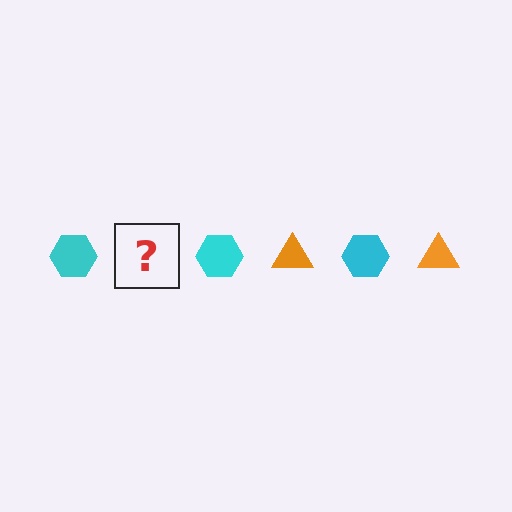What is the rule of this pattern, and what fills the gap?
The rule is that the pattern alternates between cyan hexagon and orange triangle. The gap should be filled with an orange triangle.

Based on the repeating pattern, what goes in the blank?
The blank should be an orange triangle.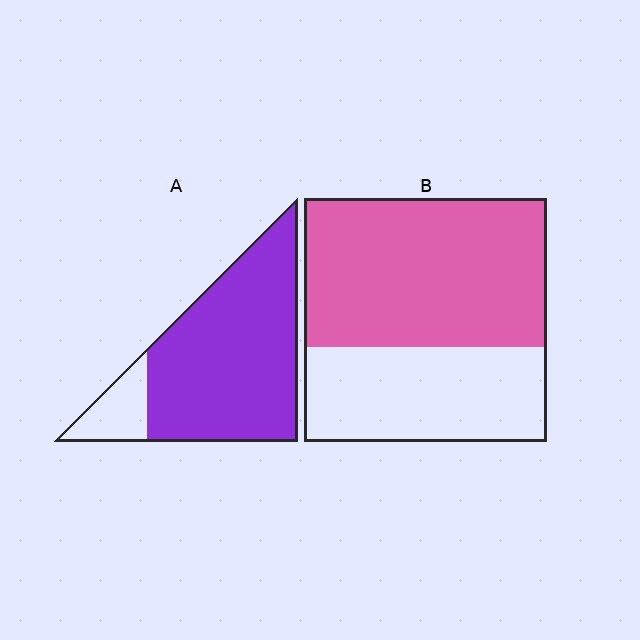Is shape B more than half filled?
Yes.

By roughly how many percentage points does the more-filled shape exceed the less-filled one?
By roughly 25 percentage points (A over B).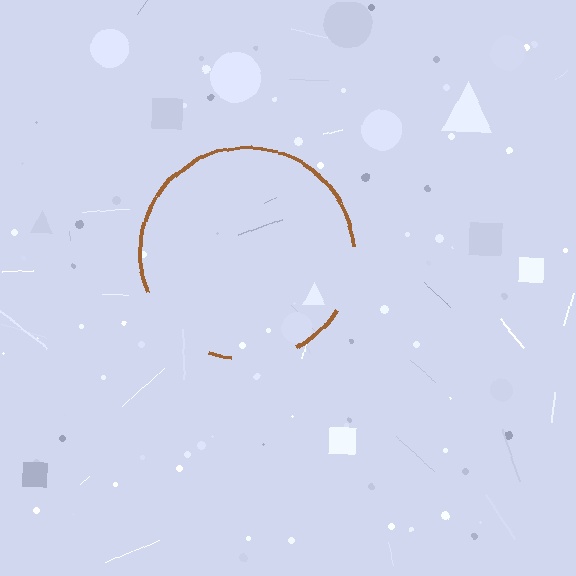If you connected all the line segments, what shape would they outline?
They would outline a circle.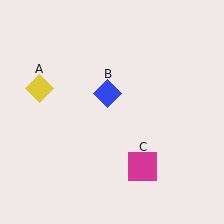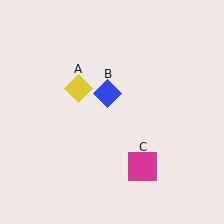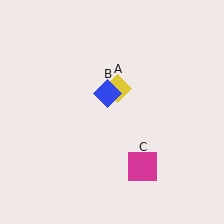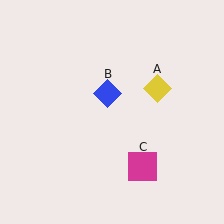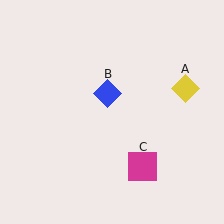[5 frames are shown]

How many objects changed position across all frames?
1 object changed position: yellow diamond (object A).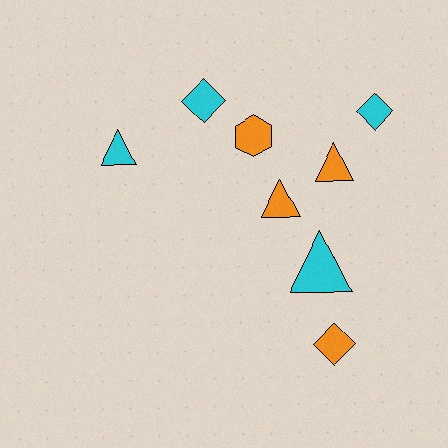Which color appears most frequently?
Orange, with 4 objects.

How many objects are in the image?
There are 8 objects.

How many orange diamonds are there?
There is 1 orange diamond.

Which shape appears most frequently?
Triangle, with 4 objects.